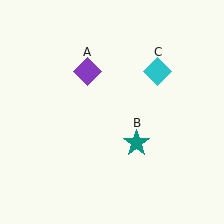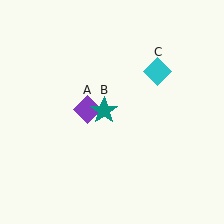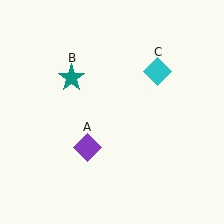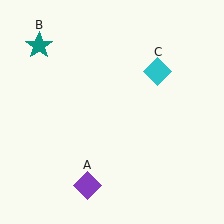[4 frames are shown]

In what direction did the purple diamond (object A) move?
The purple diamond (object A) moved down.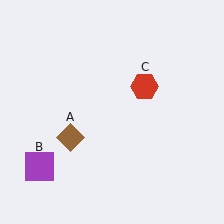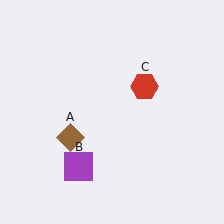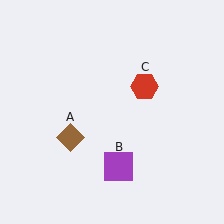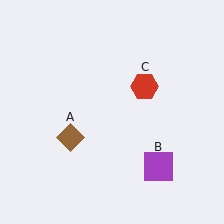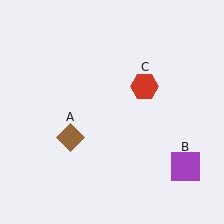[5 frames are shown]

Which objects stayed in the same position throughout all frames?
Brown diamond (object A) and red hexagon (object C) remained stationary.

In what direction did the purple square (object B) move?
The purple square (object B) moved right.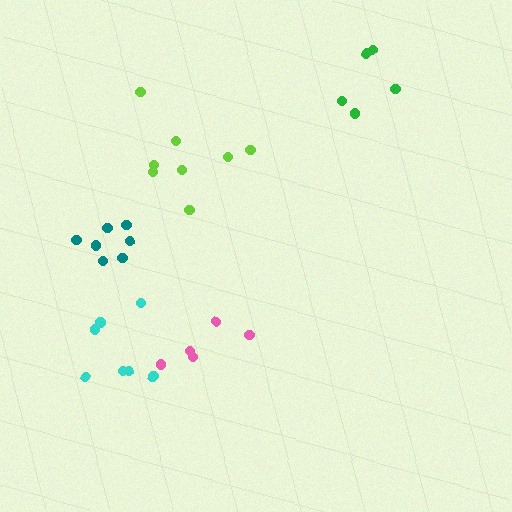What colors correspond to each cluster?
The clusters are colored: cyan, teal, green, lime, pink.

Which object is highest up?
The green cluster is topmost.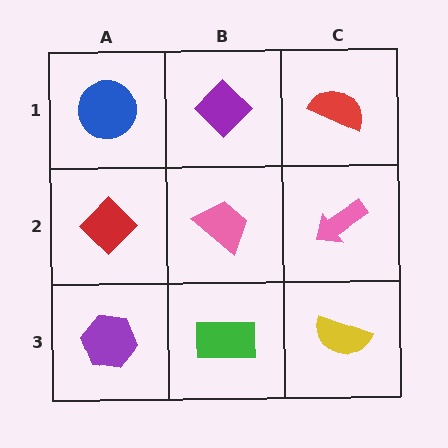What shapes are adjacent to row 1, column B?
A pink trapezoid (row 2, column B), a blue circle (row 1, column A), a red semicircle (row 1, column C).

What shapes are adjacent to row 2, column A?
A blue circle (row 1, column A), a purple hexagon (row 3, column A), a pink trapezoid (row 2, column B).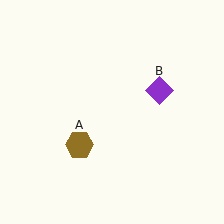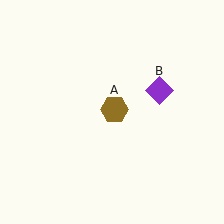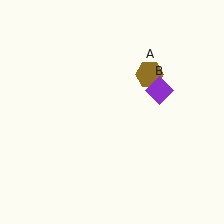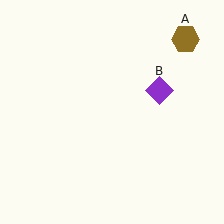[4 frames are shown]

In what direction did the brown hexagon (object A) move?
The brown hexagon (object A) moved up and to the right.